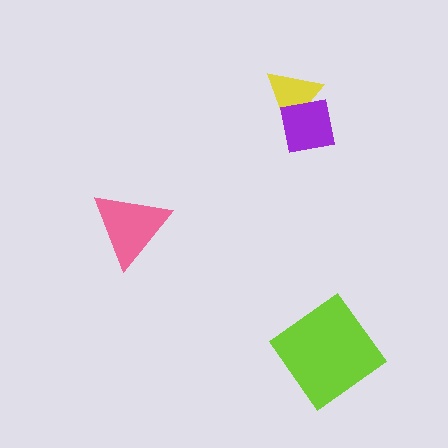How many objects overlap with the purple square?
1 object overlaps with the purple square.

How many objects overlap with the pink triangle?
0 objects overlap with the pink triangle.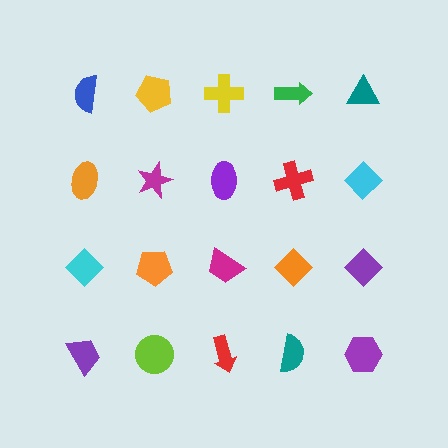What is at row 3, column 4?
An orange diamond.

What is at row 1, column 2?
A yellow pentagon.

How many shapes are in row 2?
5 shapes.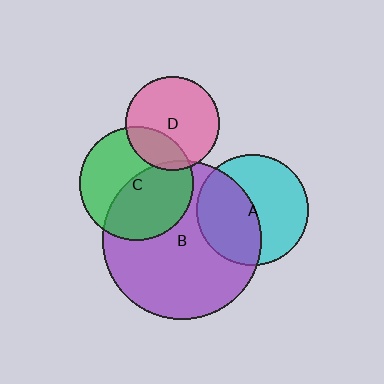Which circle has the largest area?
Circle B (purple).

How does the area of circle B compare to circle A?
Approximately 2.0 times.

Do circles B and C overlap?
Yes.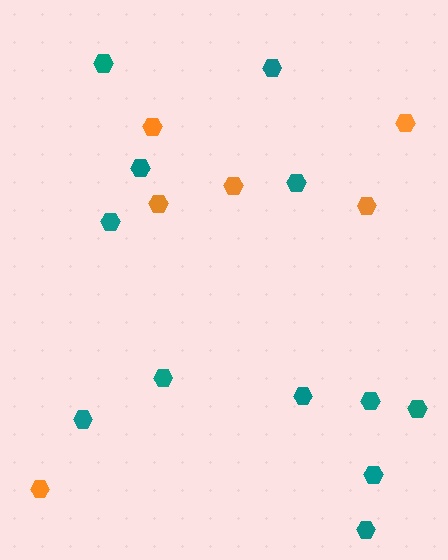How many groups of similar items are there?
There are 2 groups: one group of teal hexagons (12) and one group of orange hexagons (6).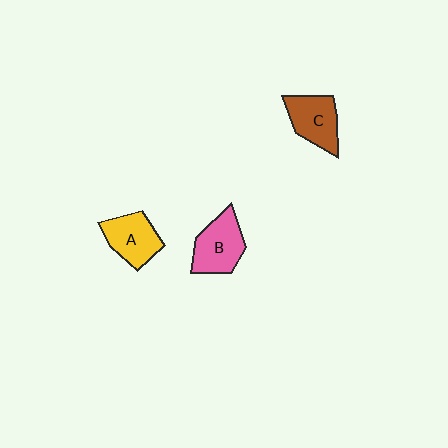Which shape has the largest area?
Shape B (pink).